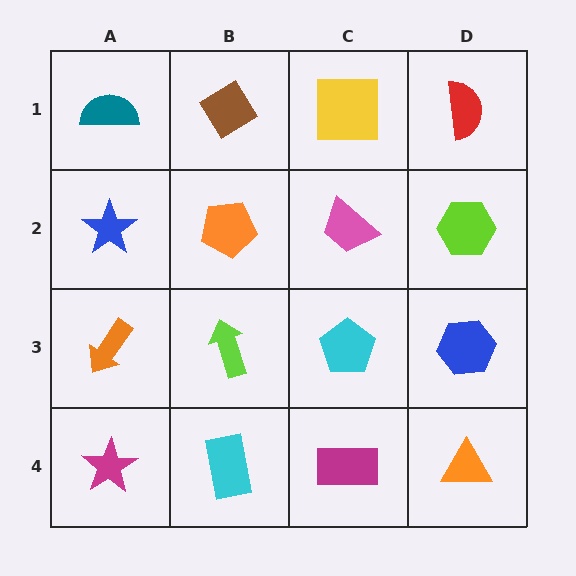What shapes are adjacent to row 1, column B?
An orange pentagon (row 2, column B), a teal semicircle (row 1, column A), a yellow square (row 1, column C).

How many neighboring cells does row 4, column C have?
3.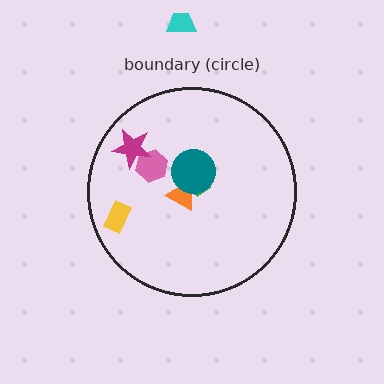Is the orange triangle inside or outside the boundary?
Inside.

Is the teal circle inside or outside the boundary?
Inside.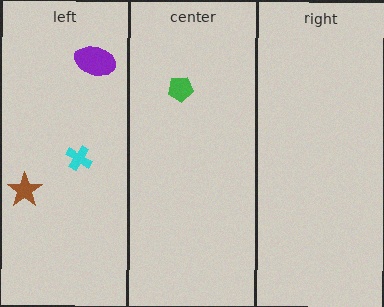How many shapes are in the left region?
3.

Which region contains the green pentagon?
The center region.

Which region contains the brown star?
The left region.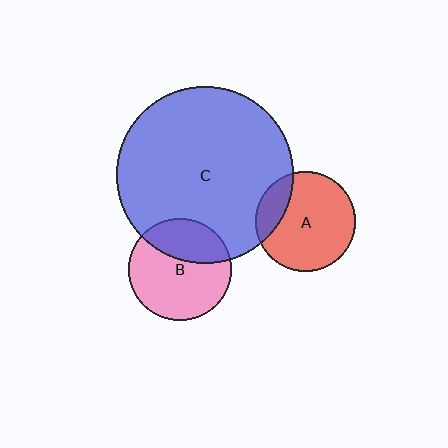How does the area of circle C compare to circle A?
Approximately 3.1 times.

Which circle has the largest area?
Circle C (blue).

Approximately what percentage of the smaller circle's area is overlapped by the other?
Approximately 35%.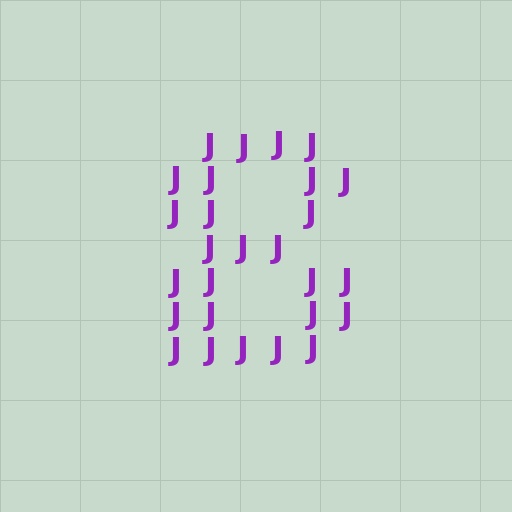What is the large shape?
The large shape is the digit 8.